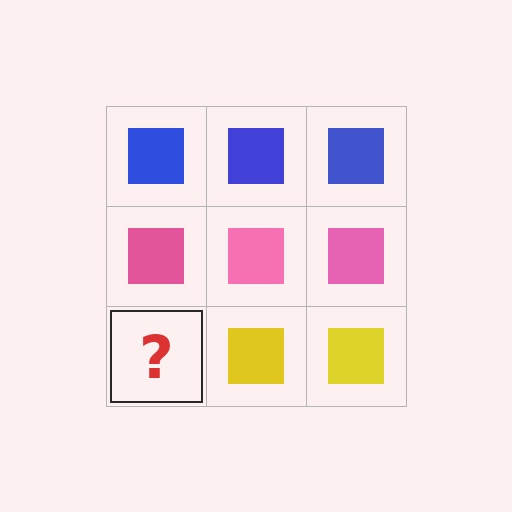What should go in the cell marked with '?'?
The missing cell should contain a yellow square.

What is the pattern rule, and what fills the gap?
The rule is that each row has a consistent color. The gap should be filled with a yellow square.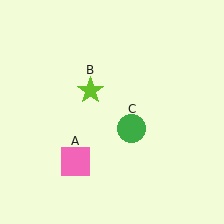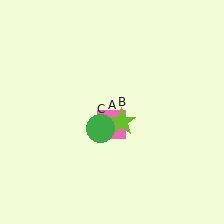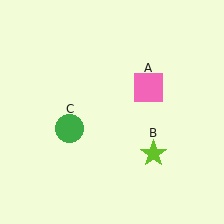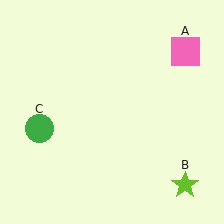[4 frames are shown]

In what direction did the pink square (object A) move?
The pink square (object A) moved up and to the right.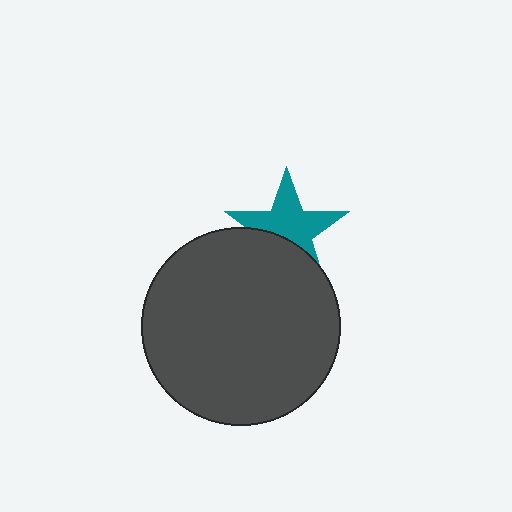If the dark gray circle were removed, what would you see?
You would see the complete teal star.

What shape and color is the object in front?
The object in front is a dark gray circle.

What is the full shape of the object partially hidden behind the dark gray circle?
The partially hidden object is a teal star.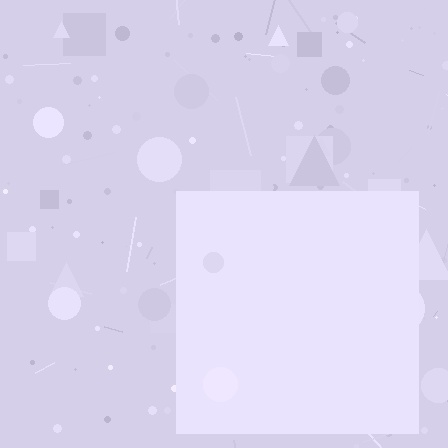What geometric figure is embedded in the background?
A square is embedded in the background.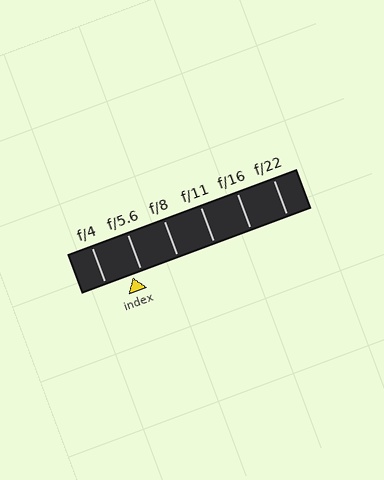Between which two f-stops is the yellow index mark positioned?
The index mark is between f/4 and f/5.6.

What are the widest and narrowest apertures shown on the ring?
The widest aperture shown is f/4 and the narrowest is f/22.